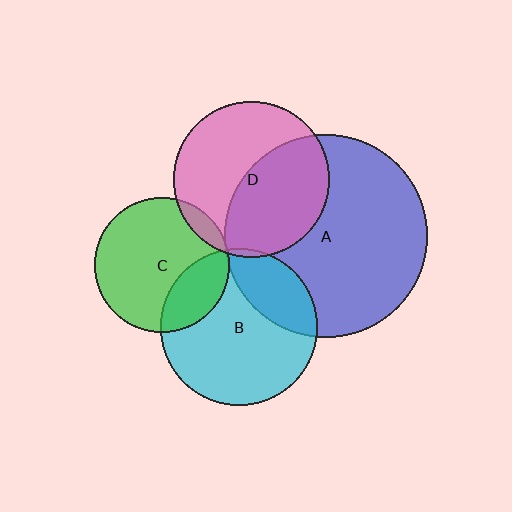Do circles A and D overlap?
Yes.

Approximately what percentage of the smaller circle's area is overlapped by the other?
Approximately 50%.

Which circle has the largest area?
Circle A (blue).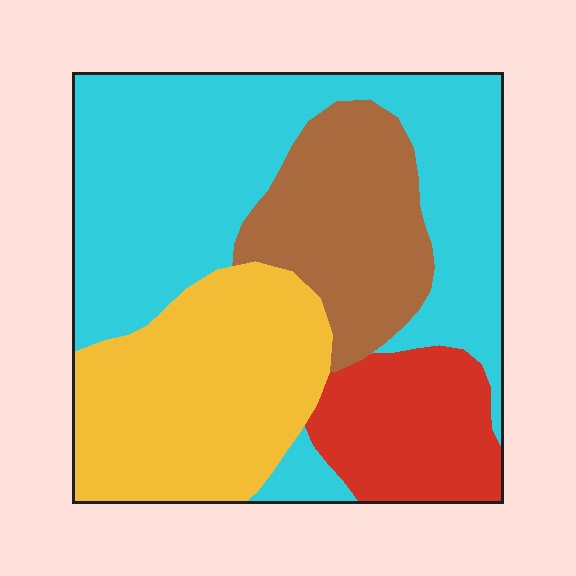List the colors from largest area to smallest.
From largest to smallest: cyan, yellow, brown, red.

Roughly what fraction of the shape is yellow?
Yellow covers roughly 25% of the shape.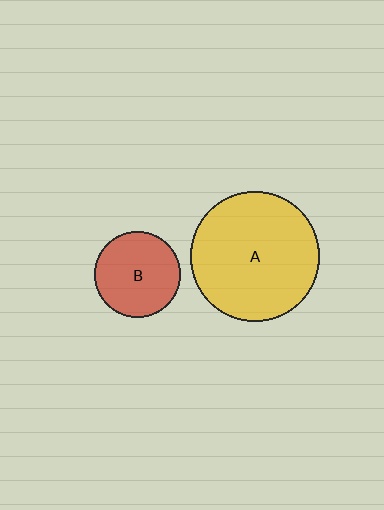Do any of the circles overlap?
No, none of the circles overlap.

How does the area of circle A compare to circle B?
Approximately 2.3 times.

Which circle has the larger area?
Circle A (yellow).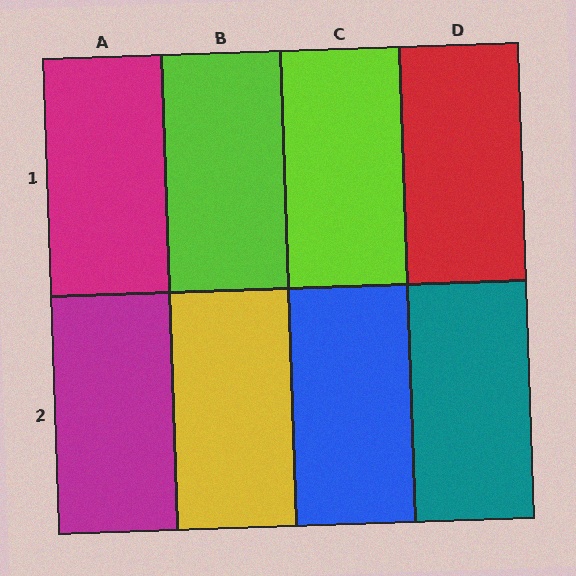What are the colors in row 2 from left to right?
Magenta, yellow, blue, teal.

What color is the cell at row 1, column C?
Lime.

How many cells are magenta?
2 cells are magenta.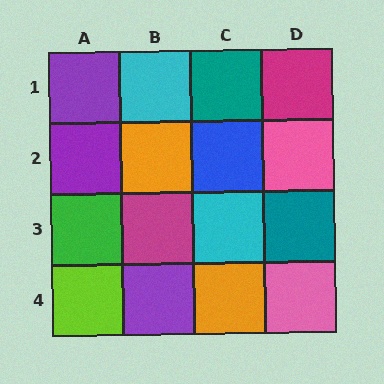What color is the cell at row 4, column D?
Pink.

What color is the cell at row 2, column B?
Orange.